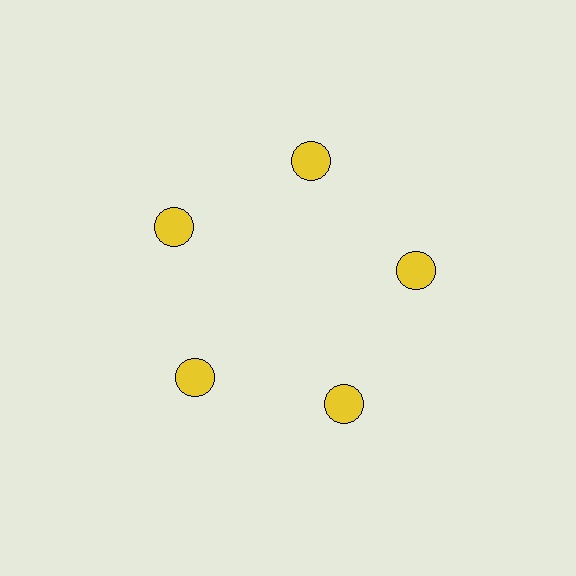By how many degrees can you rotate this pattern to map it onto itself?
The pattern maps onto itself every 72 degrees of rotation.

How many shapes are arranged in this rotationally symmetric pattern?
There are 5 shapes, arranged in 5 groups of 1.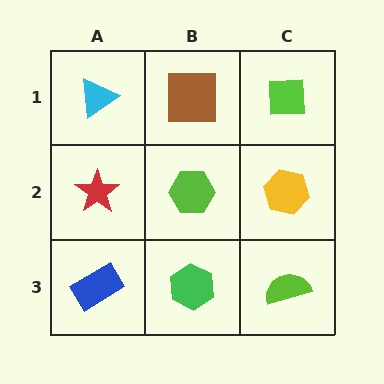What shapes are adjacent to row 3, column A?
A red star (row 2, column A), a green hexagon (row 3, column B).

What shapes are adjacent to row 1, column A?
A red star (row 2, column A), a brown square (row 1, column B).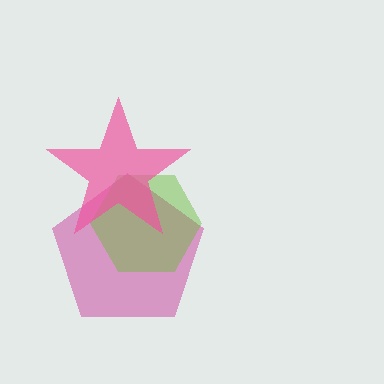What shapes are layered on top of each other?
The layered shapes are: a magenta pentagon, a lime hexagon, a pink star.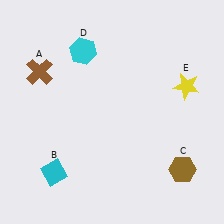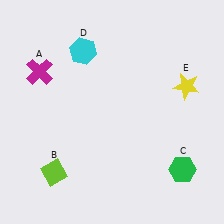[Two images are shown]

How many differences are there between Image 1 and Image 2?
There are 3 differences between the two images.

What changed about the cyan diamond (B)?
In Image 1, B is cyan. In Image 2, it changed to lime.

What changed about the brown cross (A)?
In Image 1, A is brown. In Image 2, it changed to magenta.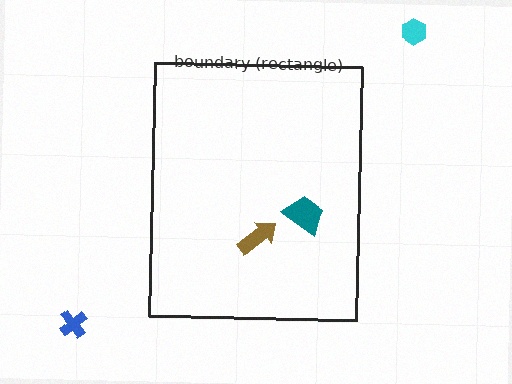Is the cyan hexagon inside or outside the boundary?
Outside.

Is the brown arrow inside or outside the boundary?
Inside.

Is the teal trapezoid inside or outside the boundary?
Inside.